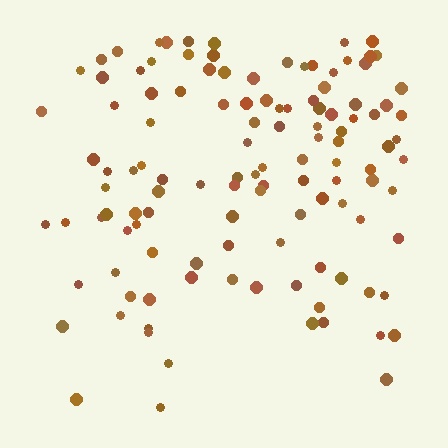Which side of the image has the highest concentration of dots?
The top.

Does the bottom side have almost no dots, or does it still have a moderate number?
Still a moderate number, just noticeably fewer than the top.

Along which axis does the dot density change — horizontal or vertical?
Vertical.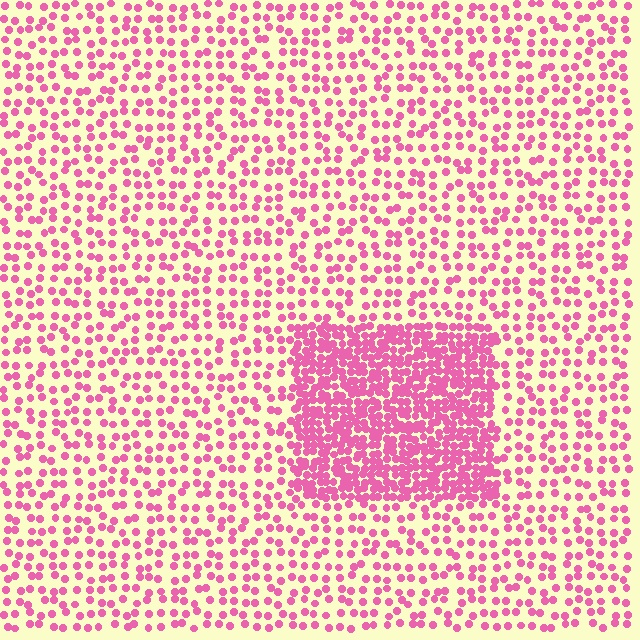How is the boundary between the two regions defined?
The boundary is defined by a change in element density (approximately 2.6x ratio). All elements are the same color, size, and shape.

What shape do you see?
I see a rectangle.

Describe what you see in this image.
The image contains small pink elements arranged at two different densities. A rectangle-shaped region is visible where the elements are more densely packed than the surrounding area.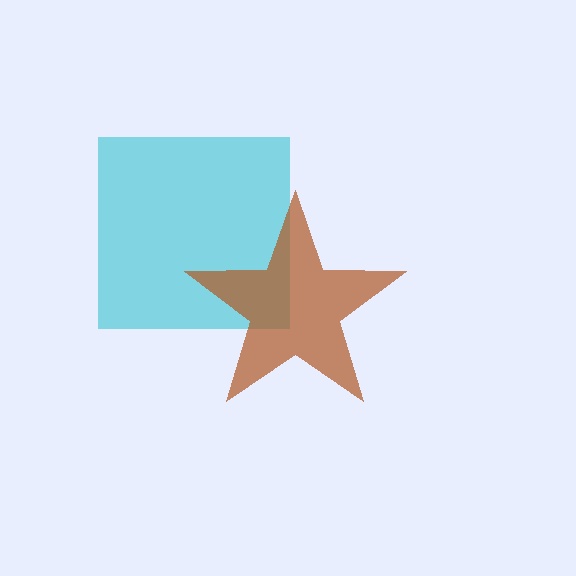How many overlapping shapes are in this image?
There are 2 overlapping shapes in the image.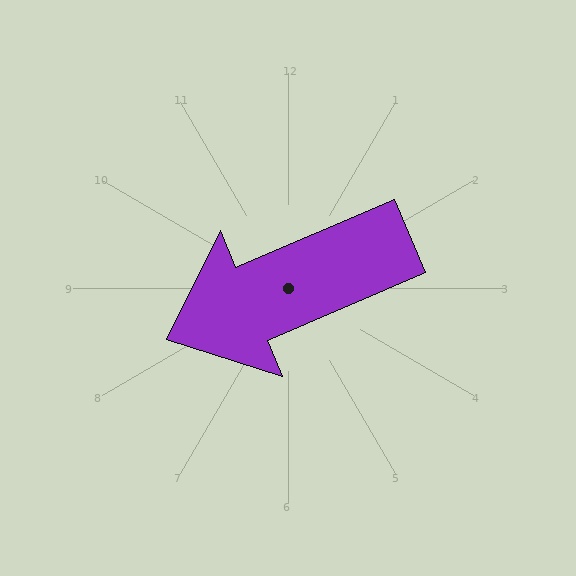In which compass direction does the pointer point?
Southwest.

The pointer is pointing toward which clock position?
Roughly 8 o'clock.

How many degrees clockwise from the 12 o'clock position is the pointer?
Approximately 247 degrees.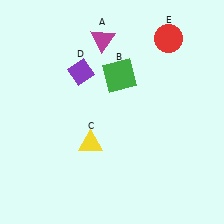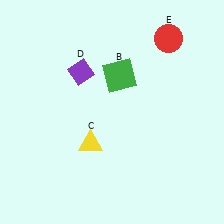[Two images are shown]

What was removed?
The magenta triangle (A) was removed in Image 2.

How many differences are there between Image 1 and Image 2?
There is 1 difference between the two images.